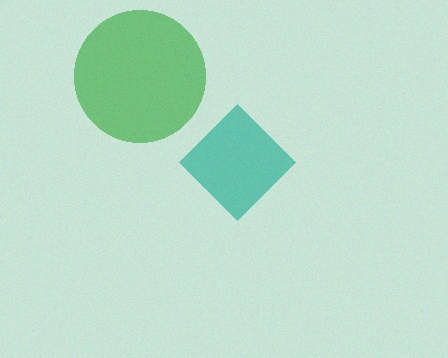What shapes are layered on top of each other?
The layered shapes are: a green circle, a teal diamond.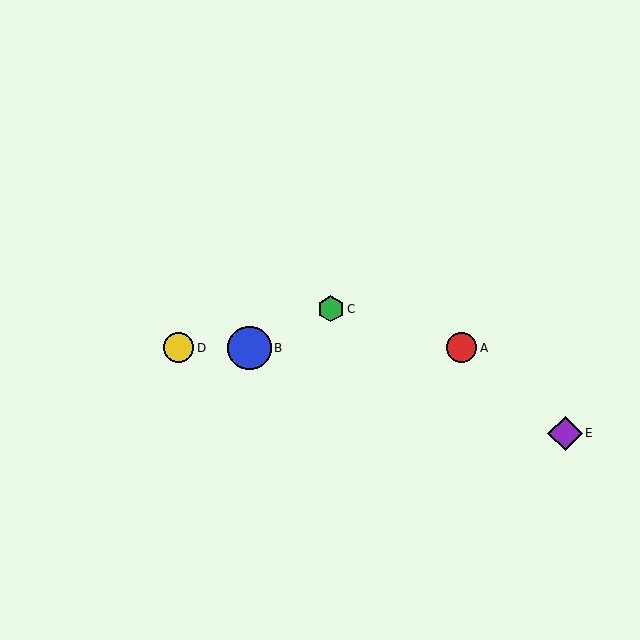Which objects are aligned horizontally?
Objects A, B, D are aligned horizontally.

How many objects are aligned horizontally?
3 objects (A, B, D) are aligned horizontally.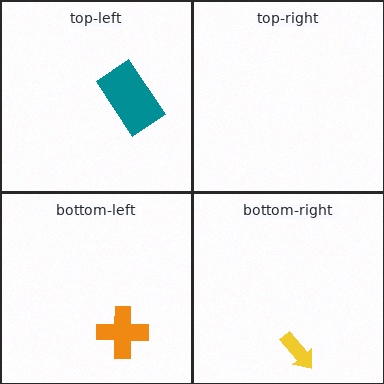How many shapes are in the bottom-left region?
1.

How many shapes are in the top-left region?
1.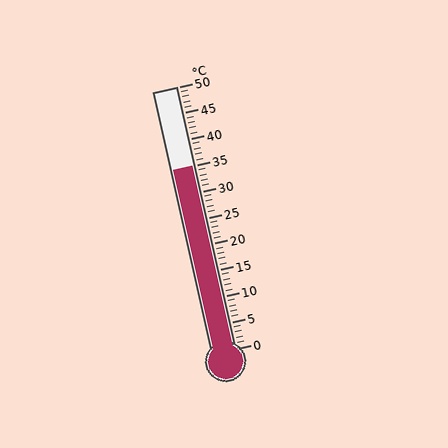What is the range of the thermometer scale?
The thermometer scale ranges from 0°C to 50°C.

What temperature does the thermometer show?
The thermometer shows approximately 35°C.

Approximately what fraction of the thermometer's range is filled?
The thermometer is filled to approximately 70% of its range.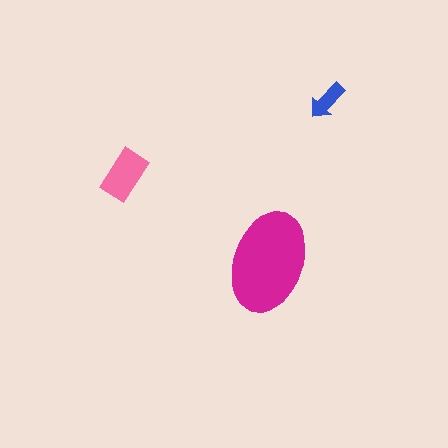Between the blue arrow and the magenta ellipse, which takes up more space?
The magenta ellipse.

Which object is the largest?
The magenta ellipse.